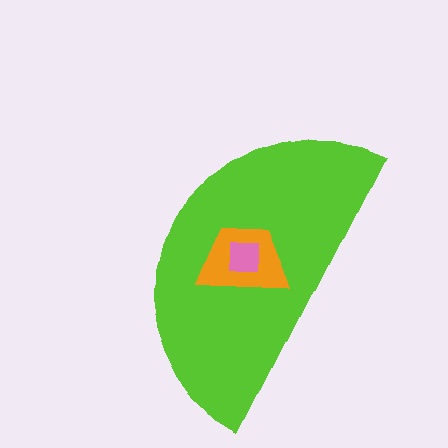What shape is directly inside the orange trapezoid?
The pink square.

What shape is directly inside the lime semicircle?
The orange trapezoid.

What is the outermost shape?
The lime semicircle.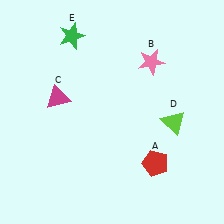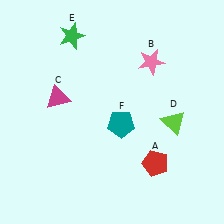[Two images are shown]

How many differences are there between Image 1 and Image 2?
There is 1 difference between the two images.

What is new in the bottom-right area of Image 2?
A teal pentagon (F) was added in the bottom-right area of Image 2.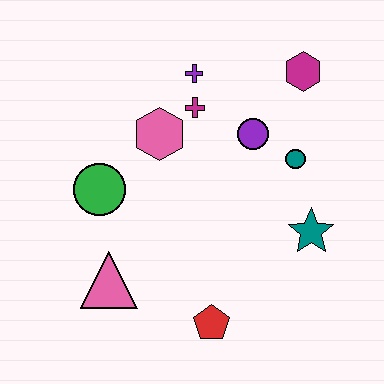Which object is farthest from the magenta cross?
The red pentagon is farthest from the magenta cross.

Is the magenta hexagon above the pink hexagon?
Yes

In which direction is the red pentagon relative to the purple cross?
The red pentagon is below the purple cross.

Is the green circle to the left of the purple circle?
Yes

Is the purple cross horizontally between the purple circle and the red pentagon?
No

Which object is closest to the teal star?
The teal circle is closest to the teal star.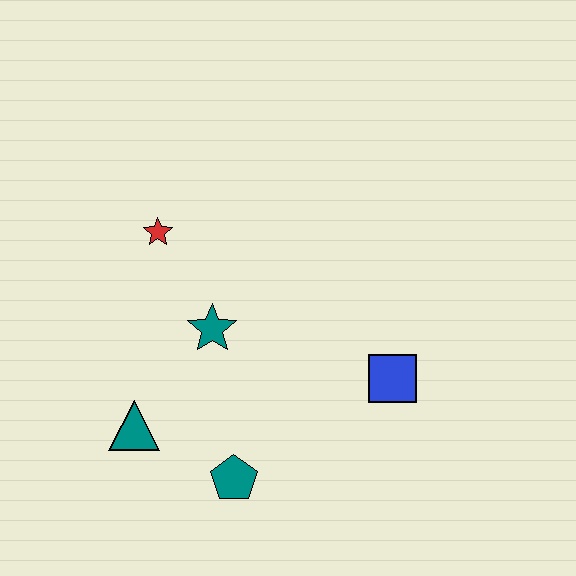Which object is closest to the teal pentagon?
The teal triangle is closest to the teal pentagon.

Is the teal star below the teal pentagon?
No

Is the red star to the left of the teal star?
Yes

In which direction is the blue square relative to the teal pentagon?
The blue square is to the right of the teal pentagon.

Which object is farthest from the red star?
The blue square is farthest from the red star.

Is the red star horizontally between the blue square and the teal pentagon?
No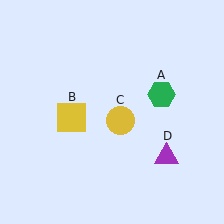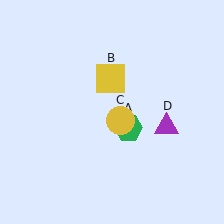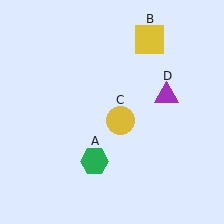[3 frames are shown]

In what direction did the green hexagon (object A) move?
The green hexagon (object A) moved down and to the left.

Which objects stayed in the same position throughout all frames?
Yellow circle (object C) remained stationary.